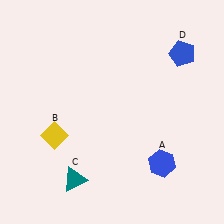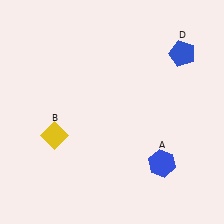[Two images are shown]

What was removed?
The teal triangle (C) was removed in Image 2.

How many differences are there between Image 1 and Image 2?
There is 1 difference between the two images.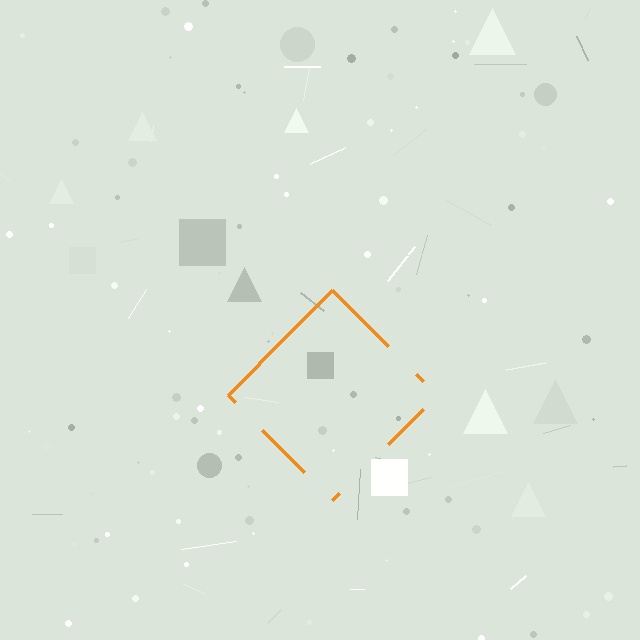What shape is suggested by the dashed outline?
The dashed outline suggests a diamond.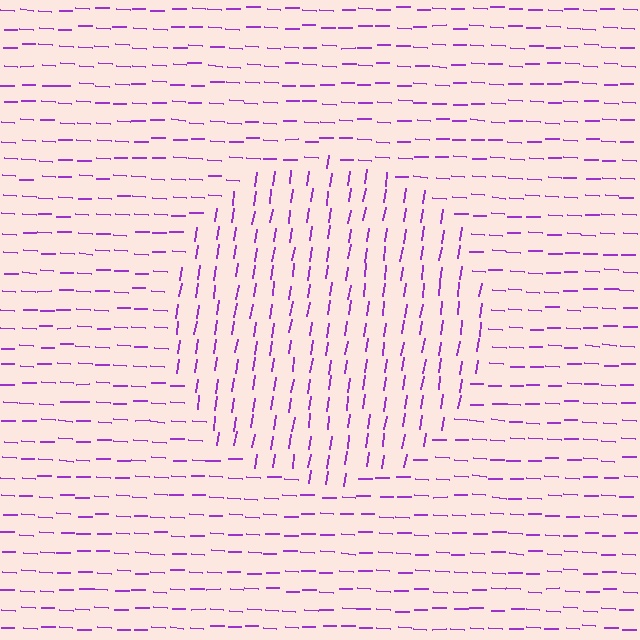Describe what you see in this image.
The image is filled with small purple line segments. A circle region in the image has lines oriented differently from the surrounding lines, creating a visible texture boundary.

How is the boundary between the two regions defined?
The boundary is defined purely by a change in line orientation (approximately 84 degrees difference). All lines are the same color and thickness.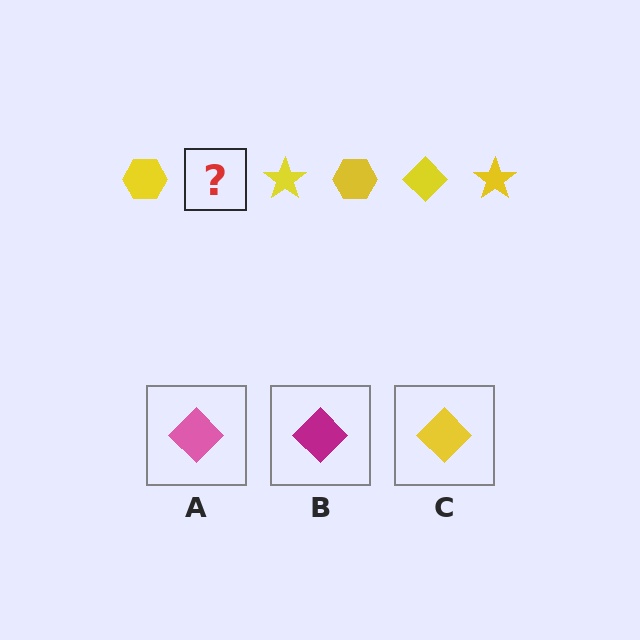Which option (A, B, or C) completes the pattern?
C.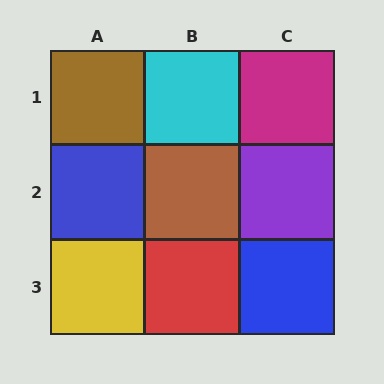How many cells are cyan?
1 cell is cyan.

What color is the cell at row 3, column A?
Yellow.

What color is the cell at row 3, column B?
Red.